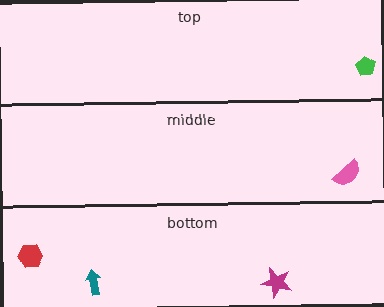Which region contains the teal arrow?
The bottom region.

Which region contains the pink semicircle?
The middle region.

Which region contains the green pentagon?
The top region.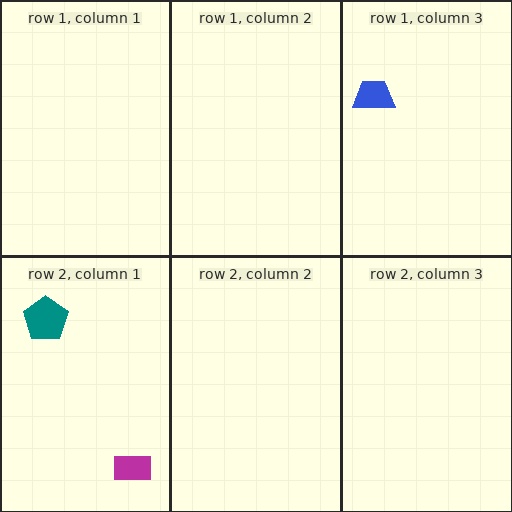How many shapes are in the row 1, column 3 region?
1.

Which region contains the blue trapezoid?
The row 1, column 3 region.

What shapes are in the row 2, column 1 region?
The teal pentagon, the magenta rectangle.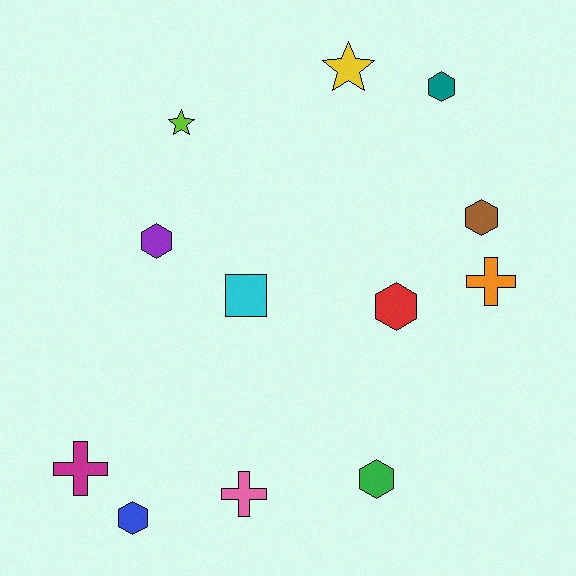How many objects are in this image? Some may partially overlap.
There are 12 objects.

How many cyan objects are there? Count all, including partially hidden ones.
There is 1 cyan object.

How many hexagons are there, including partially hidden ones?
There are 6 hexagons.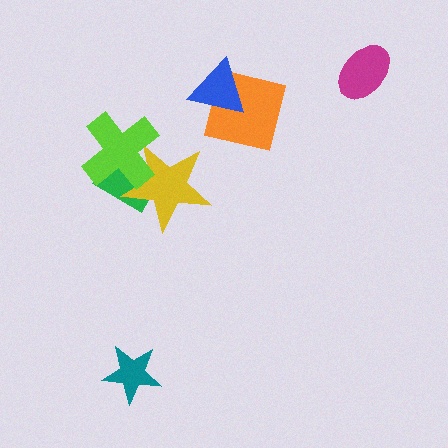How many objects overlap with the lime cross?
2 objects overlap with the lime cross.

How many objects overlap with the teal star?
0 objects overlap with the teal star.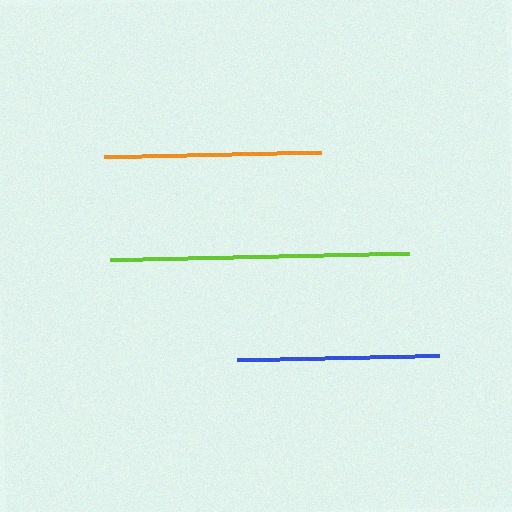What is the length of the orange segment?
The orange segment is approximately 217 pixels long.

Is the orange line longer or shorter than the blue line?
The orange line is longer than the blue line.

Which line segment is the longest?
The lime line is the longest at approximately 299 pixels.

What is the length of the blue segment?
The blue segment is approximately 201 pixels long.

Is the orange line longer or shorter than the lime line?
The lime line is longer than the orange line.